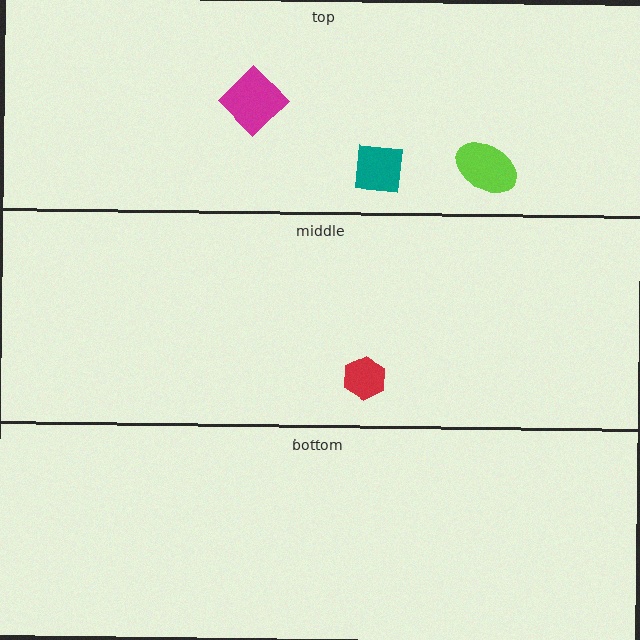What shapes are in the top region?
The magenta diamond, the teal square, the lime ellipse.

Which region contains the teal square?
The top region.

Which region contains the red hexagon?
The middle region.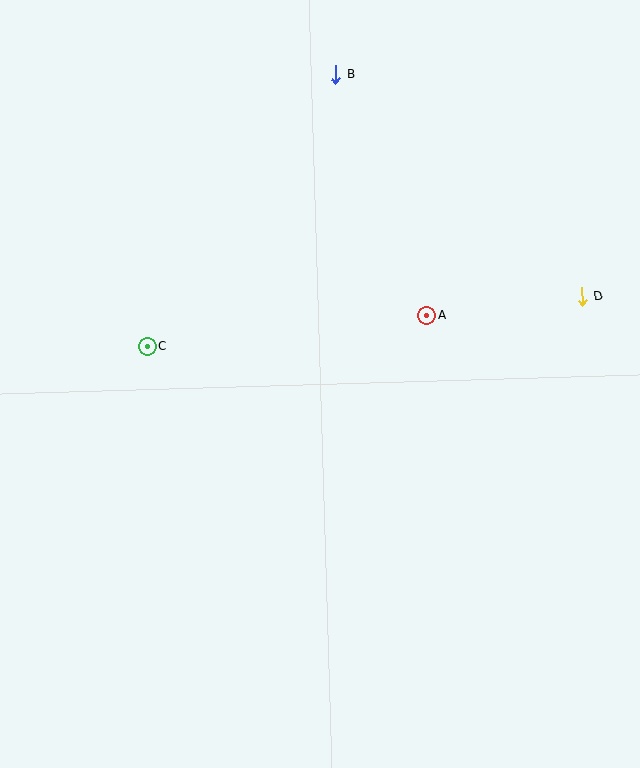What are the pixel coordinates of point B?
Point B is at (336, 75).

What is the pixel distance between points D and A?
The distance between D and A is 157 pixels.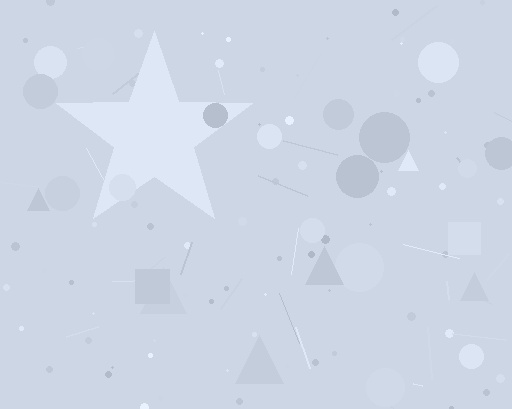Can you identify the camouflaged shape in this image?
The camouflaged shape is a star.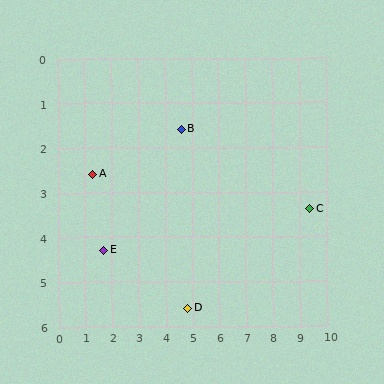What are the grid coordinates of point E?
Point E is at approximately (1.7, 4.3).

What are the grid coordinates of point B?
Point B is at approximately (4.6, 1.6).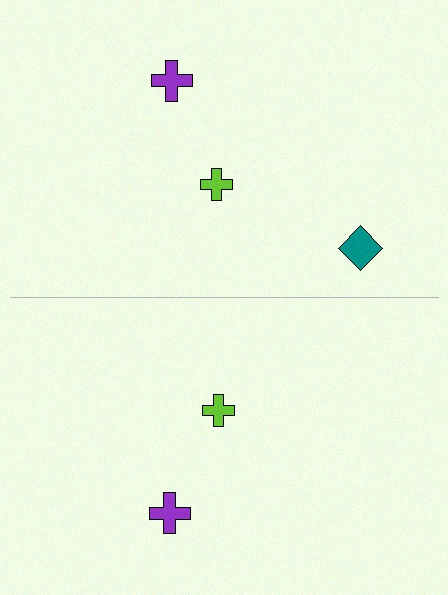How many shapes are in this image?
There are 5 shapes in this image.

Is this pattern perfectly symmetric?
No, the pattern is not perfectly symmetric. A teal diamond is missing from the bottom side.